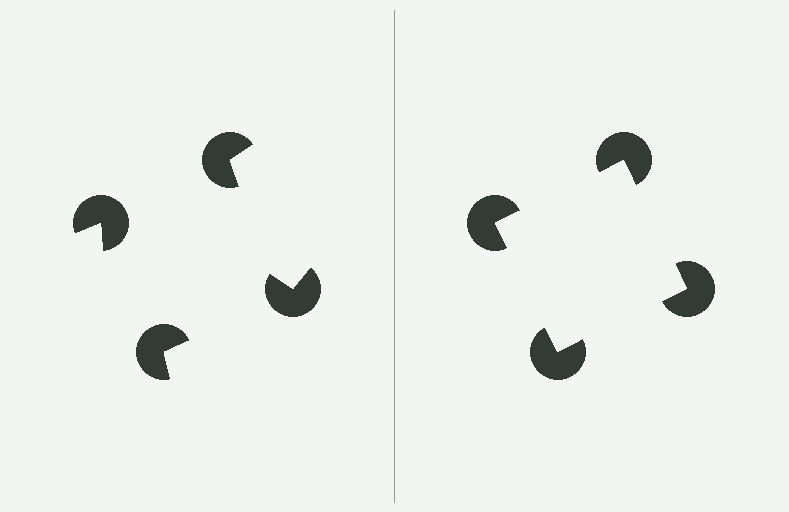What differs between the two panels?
The pac-man discs are positioned identically on both sides; only the wedge orientations differ. On the right they align to a square; on the left they are misaligned.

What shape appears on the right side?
An illusory square.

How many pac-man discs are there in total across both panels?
8 — 4 on each side.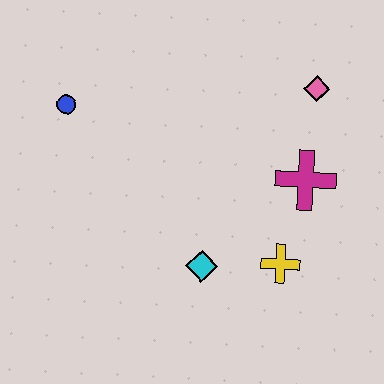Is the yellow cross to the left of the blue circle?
No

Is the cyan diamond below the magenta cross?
Yes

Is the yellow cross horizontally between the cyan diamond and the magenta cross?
Yes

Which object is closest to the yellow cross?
The cyan diamond is closest to the yellow cross.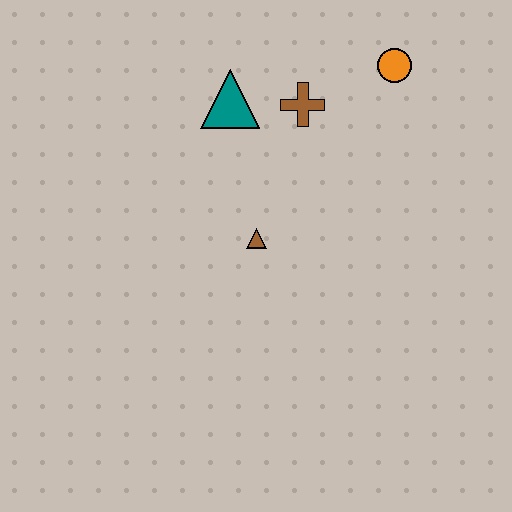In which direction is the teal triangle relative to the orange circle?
The teal triangle is to the left of the orange circle.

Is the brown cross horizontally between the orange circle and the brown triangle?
Yes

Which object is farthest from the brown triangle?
The orange circle is farthest from the brown triangle.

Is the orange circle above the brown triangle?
Yes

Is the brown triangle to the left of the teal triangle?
No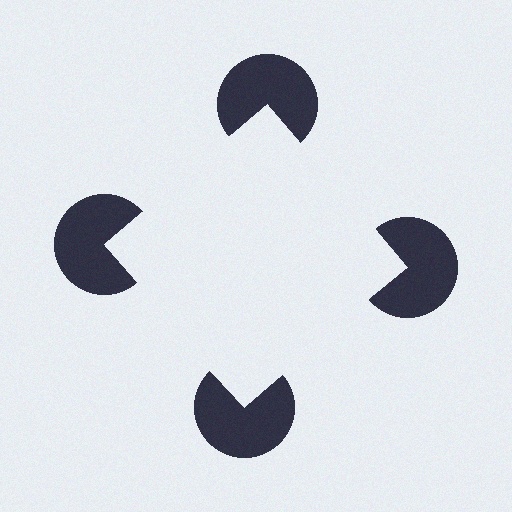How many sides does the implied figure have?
4 sides.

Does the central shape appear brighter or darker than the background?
It typically appears slightly brighter than the background, even though no actual brightness change is drawn.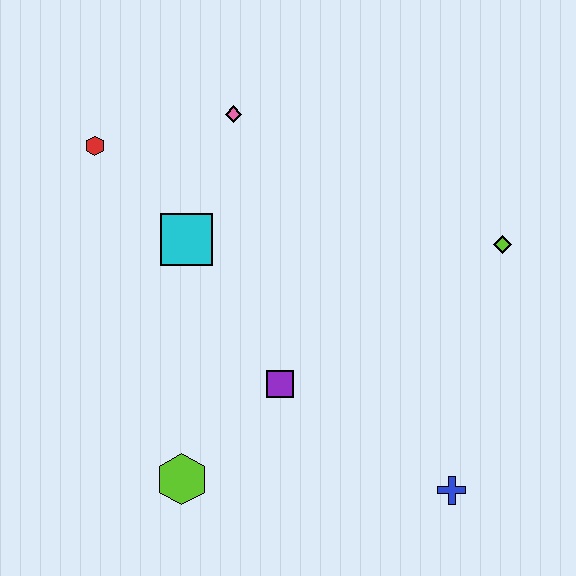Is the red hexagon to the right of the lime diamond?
No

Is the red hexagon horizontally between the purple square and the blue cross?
No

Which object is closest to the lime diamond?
The blue cross is closest to the lime diamond.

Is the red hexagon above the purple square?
Yes